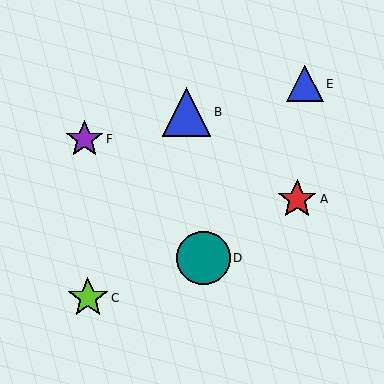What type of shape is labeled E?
Shape E is a blue triangle.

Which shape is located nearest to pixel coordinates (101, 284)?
The lime star (labeled C) at (88, 298) is nearest to that location.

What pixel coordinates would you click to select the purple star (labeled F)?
Click at (84, 139) to select the purple star F.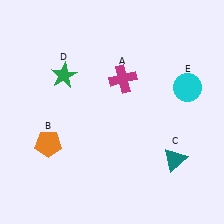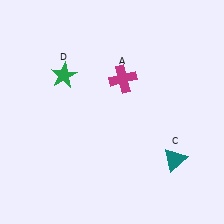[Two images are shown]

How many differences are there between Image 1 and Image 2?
There are 2 differences between the two images.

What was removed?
The cyan circle (E), the orange pentagon (B) were removed in Image 2.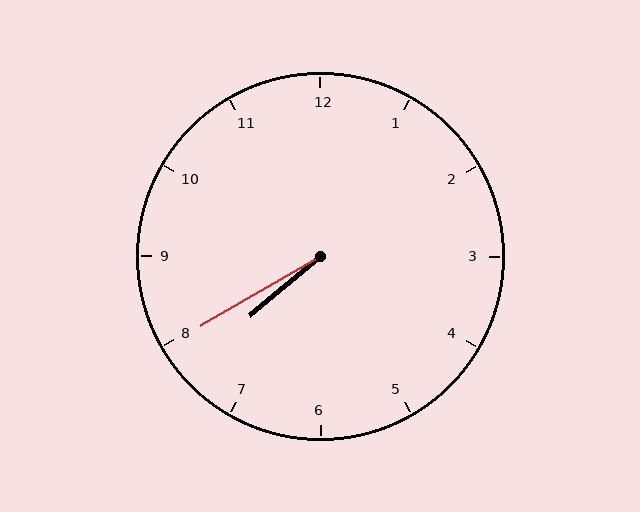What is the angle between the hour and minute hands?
Approximately 10 degrees.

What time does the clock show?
7:40.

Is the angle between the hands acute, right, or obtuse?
It is acute.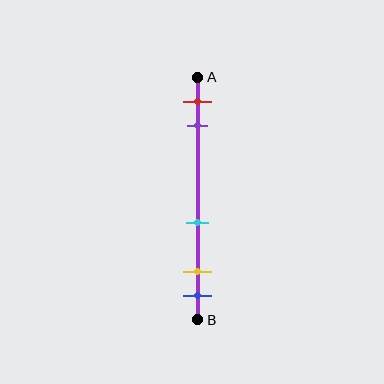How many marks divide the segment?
There are 5 marks dividing the segment.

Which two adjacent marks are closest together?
The yellow and blue marks are the closest adjacent pair.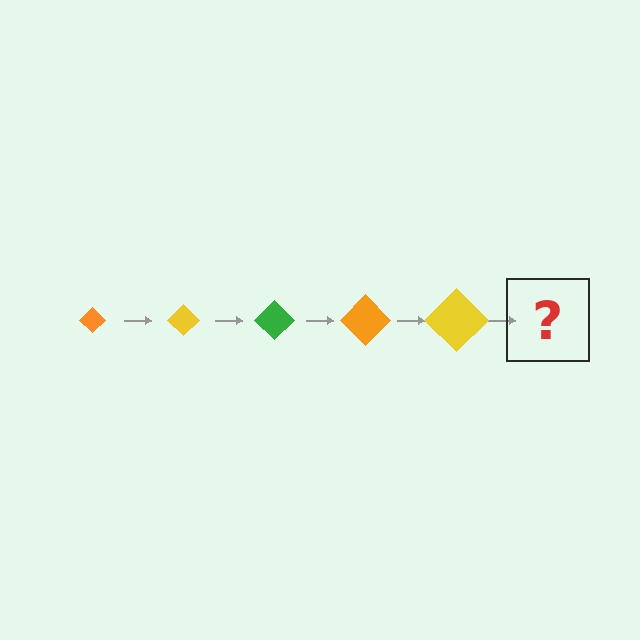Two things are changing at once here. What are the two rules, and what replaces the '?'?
The two rules are that the diamond grows larger each step and the color cycles through orange, yellow, and green. The '?' should be a green diamond, larger than the previous one.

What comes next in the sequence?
The next element should be a green diamond, larger than the previous one.